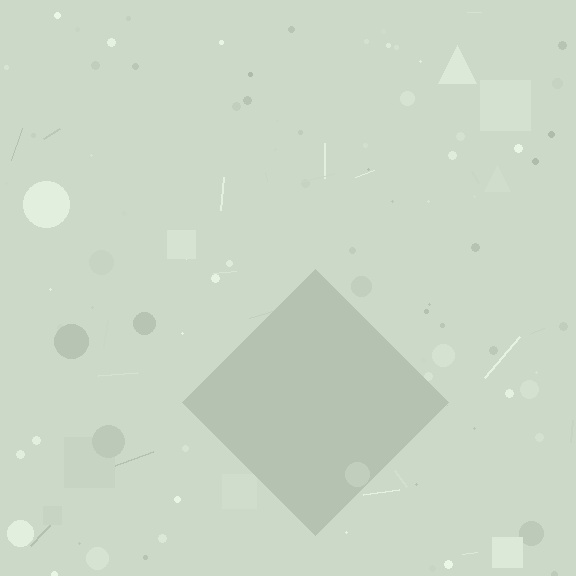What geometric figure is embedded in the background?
A diamond is embedded in the background.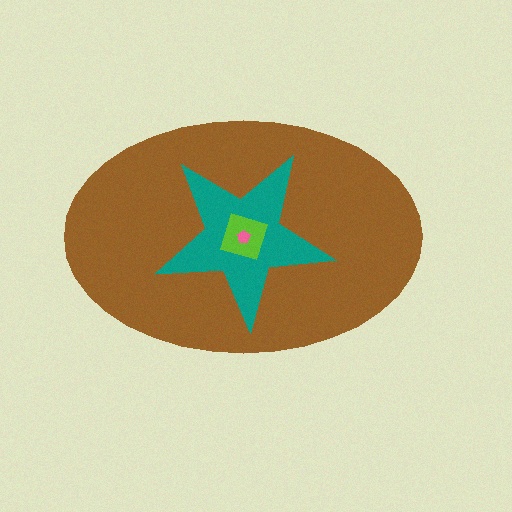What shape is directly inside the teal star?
The lime diamond.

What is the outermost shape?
The brown ellipse.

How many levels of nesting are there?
4.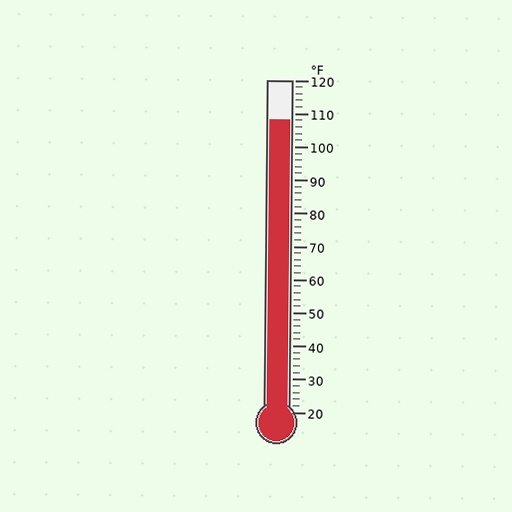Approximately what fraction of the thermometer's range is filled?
The thermometer is filled to approximately 90% of its range.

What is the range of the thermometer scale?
The thermometer scale ranges from 20°F to 120°F.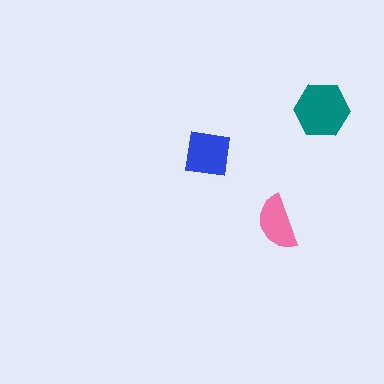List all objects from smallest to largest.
The pink semicircle, the blue square, the teal hexagon.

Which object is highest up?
The teal hexagon is topmost.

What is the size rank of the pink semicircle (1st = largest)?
3rd.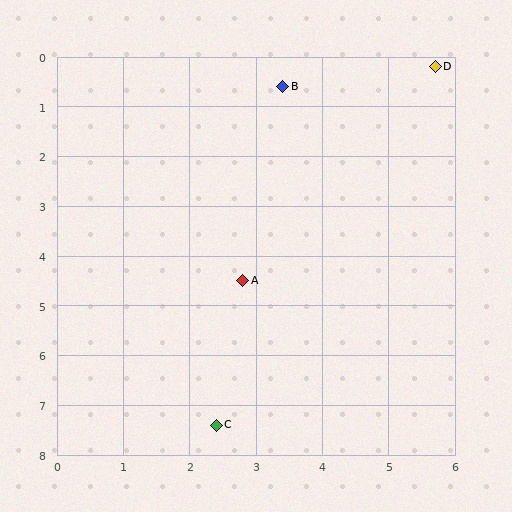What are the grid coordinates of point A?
Point A is at approximately (2.8, 4.5).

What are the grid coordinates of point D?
Point D is at approximately (5.7, 0.2).